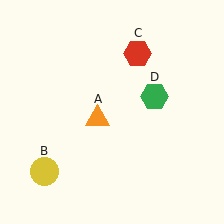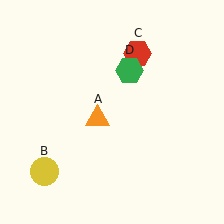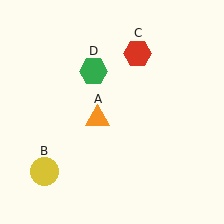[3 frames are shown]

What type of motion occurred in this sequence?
The green hexagon (object D) rotated counterclockwise around the center of the scene.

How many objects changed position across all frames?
1 object changed position: green hexagon (object D).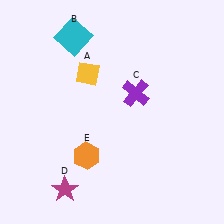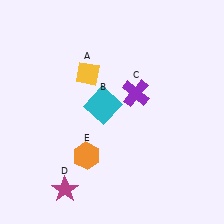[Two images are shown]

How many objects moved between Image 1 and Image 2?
1 object moved between the two images.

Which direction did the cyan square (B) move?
The cyan square (B) moved down.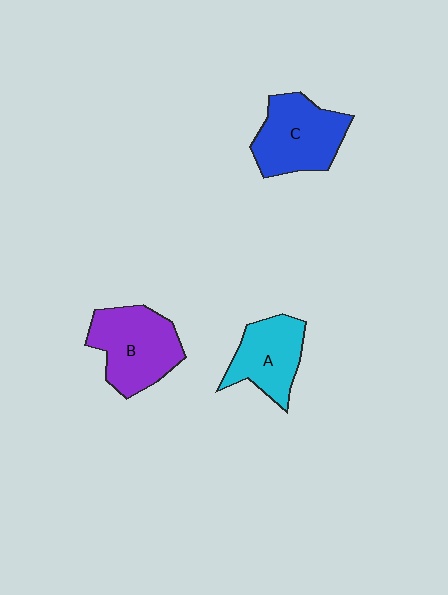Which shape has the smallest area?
Shape A (cyan).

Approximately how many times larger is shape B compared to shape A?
Approximately 1.3 times.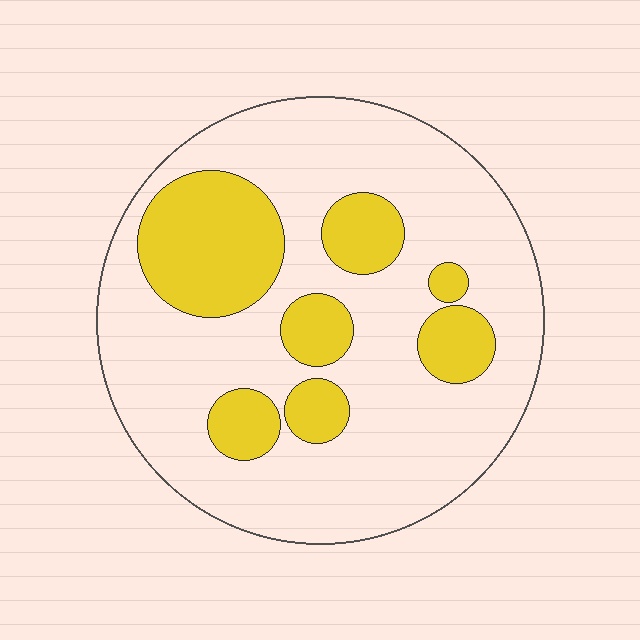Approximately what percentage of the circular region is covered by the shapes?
Approximately 25%.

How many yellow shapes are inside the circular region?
7.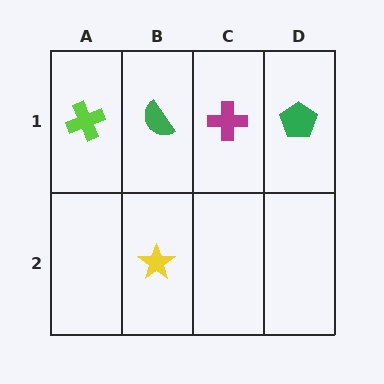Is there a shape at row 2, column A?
No, that cell is empty.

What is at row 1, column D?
A green pentagon.